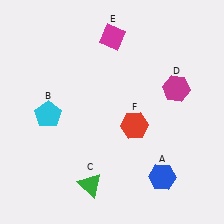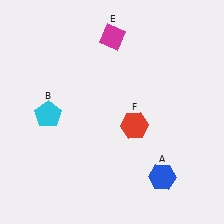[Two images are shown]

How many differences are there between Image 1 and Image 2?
There are 2 differences between the two images.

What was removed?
The magenta hexagon (D), the green triangle (C) were removed in Image 2.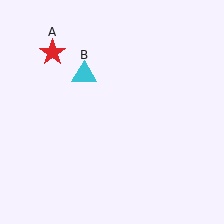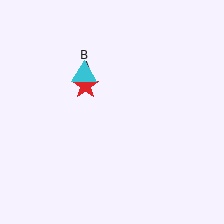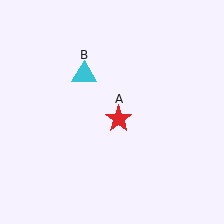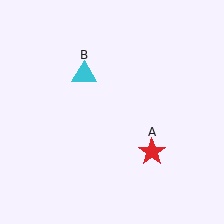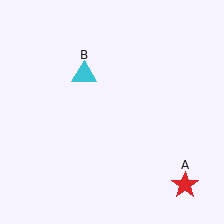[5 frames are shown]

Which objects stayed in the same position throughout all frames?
Cyan triangle (object B) remained stationary.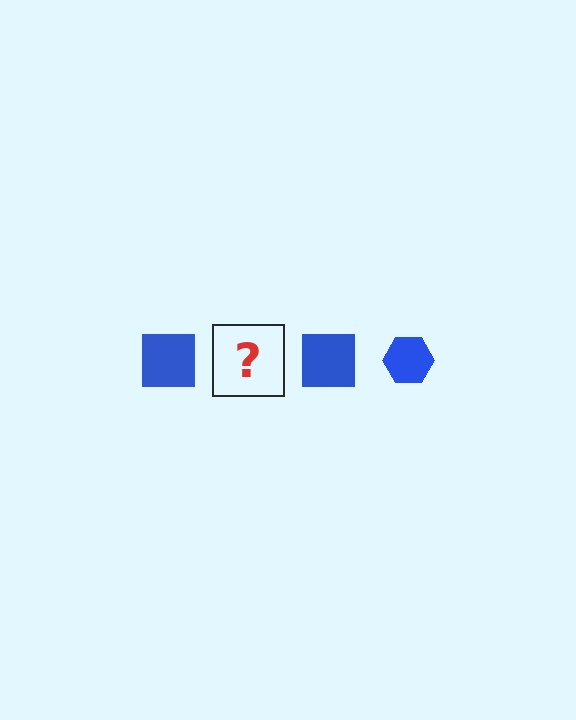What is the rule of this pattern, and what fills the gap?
The rule is that the pattern cycles through square, hexagon shapes in blue. The gap should be filled with a blue hexagon.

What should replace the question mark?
The question mark should be replaced with a blue hexagon.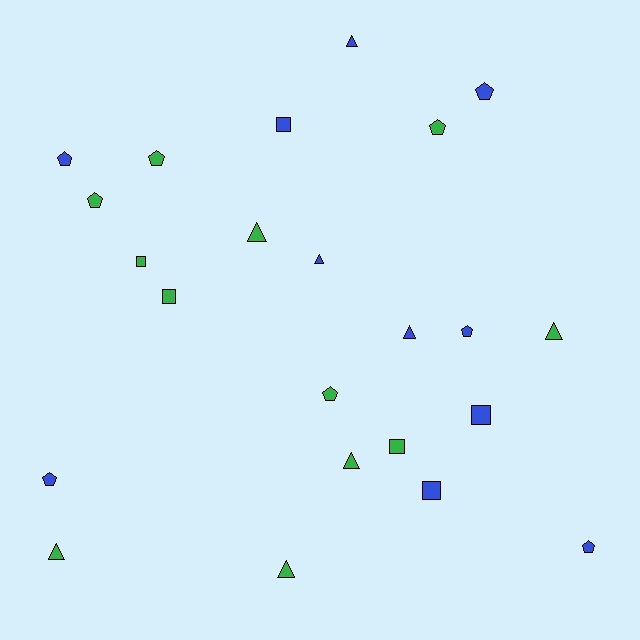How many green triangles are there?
There are 5 green triangles.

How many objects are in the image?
There are 23 objects.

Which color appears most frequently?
Green, with 12 objects.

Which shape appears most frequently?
Pentagon, with 9 objects.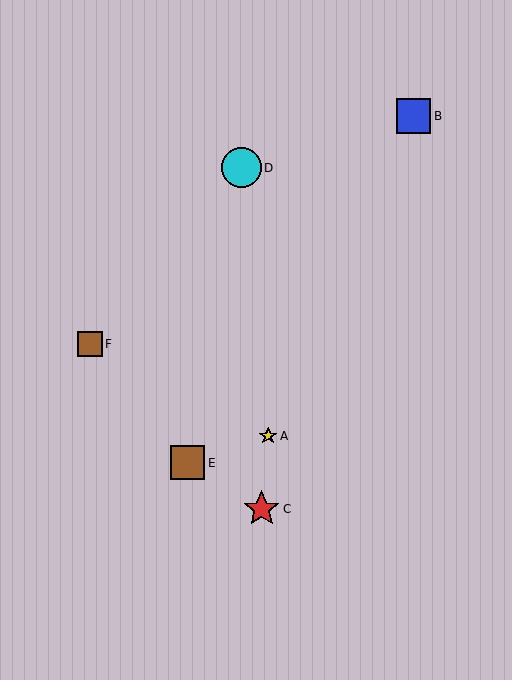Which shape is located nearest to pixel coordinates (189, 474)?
The brown square (labeled E) at (188, 463) is nearest to that location.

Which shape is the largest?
The cyan circle (labeled D) is the largest.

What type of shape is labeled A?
Shape A is a yellow star.